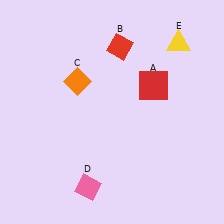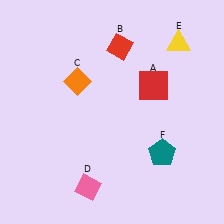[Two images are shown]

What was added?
A teal pentagon (F) was added in Image 2.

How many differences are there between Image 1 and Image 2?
There is 1 difference between the two images.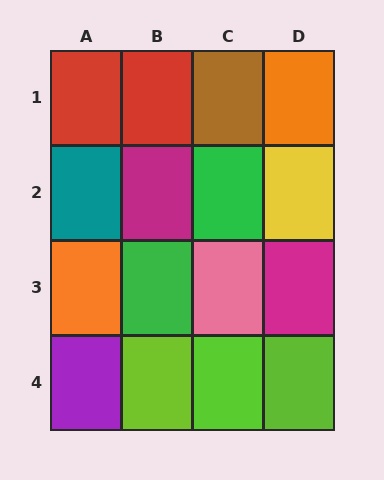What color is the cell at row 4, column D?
Lime.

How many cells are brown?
1 cell is brown.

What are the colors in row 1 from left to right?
Red, red, brown, orange.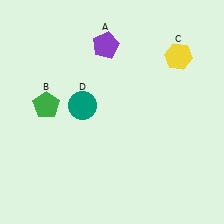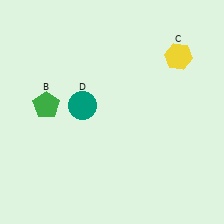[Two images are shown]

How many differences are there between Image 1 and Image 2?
There is 1 difference between the two images.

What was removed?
The purple pentagon (A) was removed in Image 2.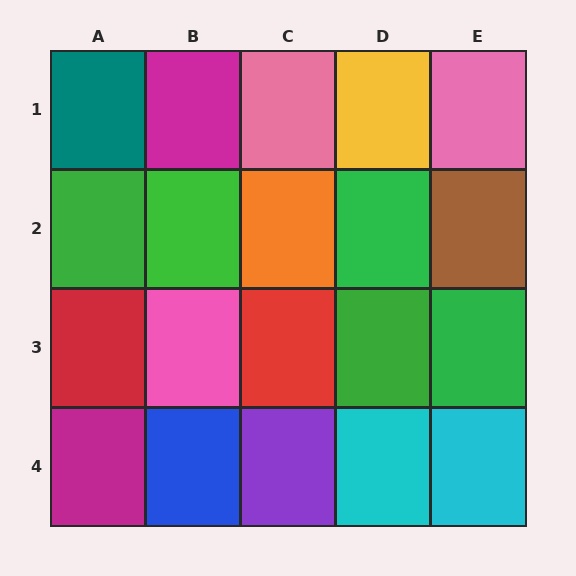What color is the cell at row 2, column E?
Brown.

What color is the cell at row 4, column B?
Blue.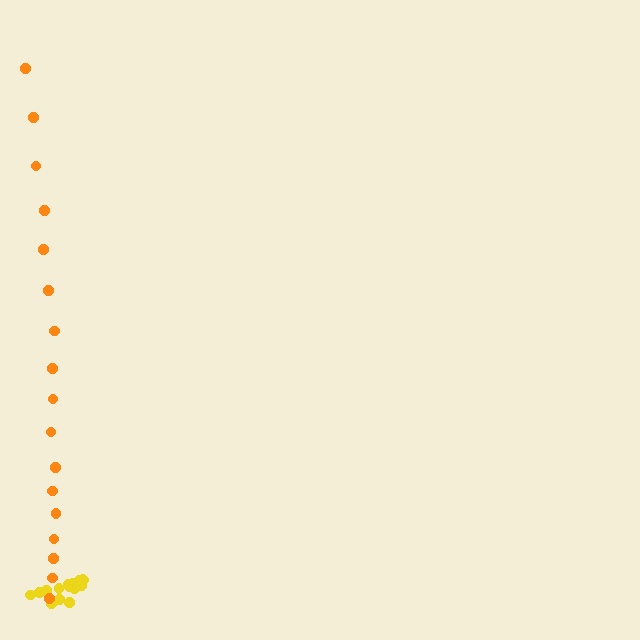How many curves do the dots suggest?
There are 2 distinct paths.